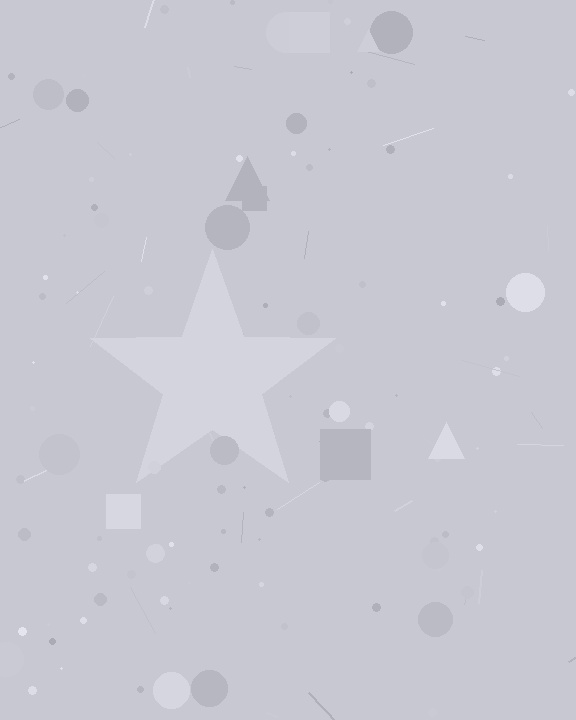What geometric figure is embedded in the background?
A star is embedded in the background.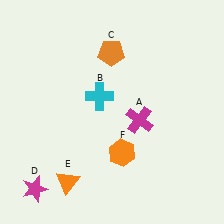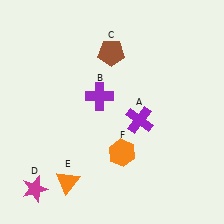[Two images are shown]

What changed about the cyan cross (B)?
In Image 1, B is cyan. In Image 2, it changed to purple.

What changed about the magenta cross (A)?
In Image 1, A is magenta. In Image 2, it changed to purple.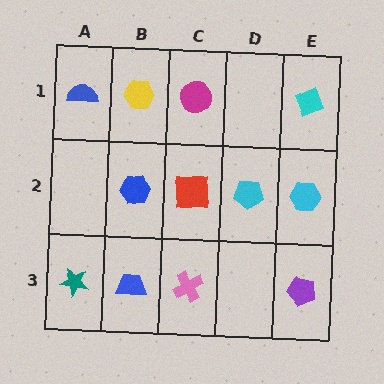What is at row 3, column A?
A teal star.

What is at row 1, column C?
A magenta circle.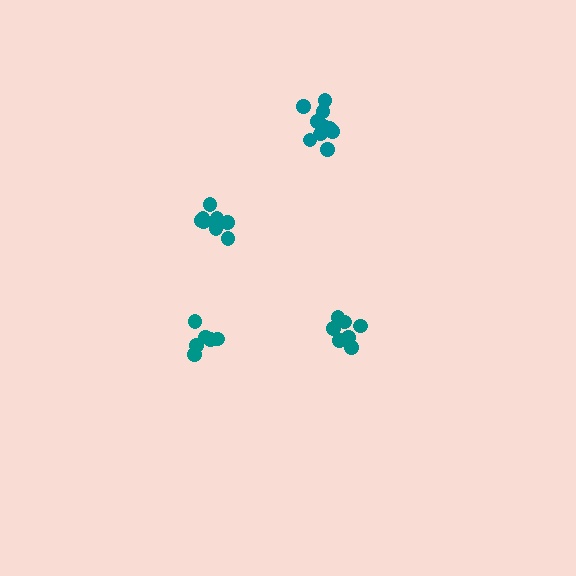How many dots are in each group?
Group 1: 6 dots, Group 2: 8 dots, Group 3: 11 dots, Group 4: 9 dots (34 total).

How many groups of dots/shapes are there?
There are 4 groups.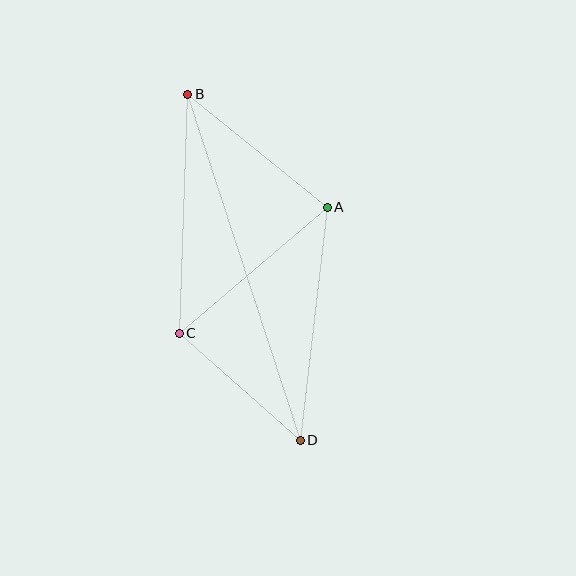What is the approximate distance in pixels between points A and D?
The distance between A and D is approximately 234 pixels.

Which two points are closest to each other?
Points C and D are closest to each other.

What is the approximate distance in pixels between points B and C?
The distance between B and C is approximately 239 pixels.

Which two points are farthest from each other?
Points B and D are farthest from each other.